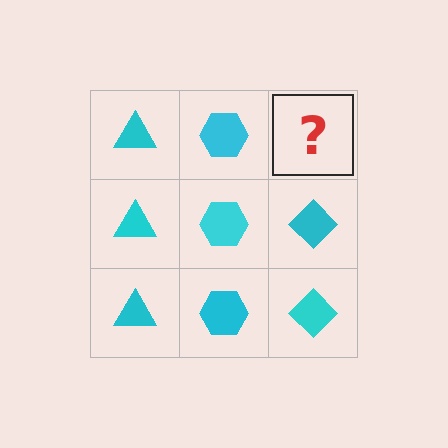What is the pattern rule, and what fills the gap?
The rule is that each column has a consistent shape. The gap should be filled with a cyan diamond.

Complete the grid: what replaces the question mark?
The question mark should be replaced with a cyan diamond.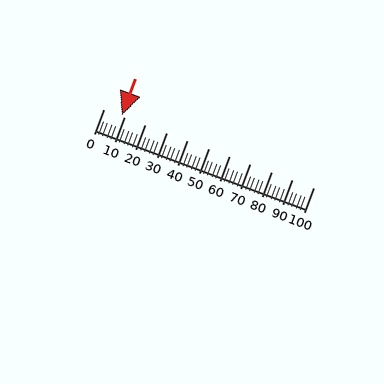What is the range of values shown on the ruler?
The ruler shows values from 0 to 100.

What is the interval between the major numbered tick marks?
The major tick marks are spaced 10 units apart.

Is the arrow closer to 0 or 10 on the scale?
The arrow is closer to 10.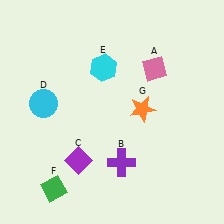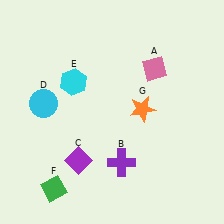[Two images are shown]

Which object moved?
The cyan hexagon (E) moved left.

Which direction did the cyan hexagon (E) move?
The cyan hexagon (E) moved left.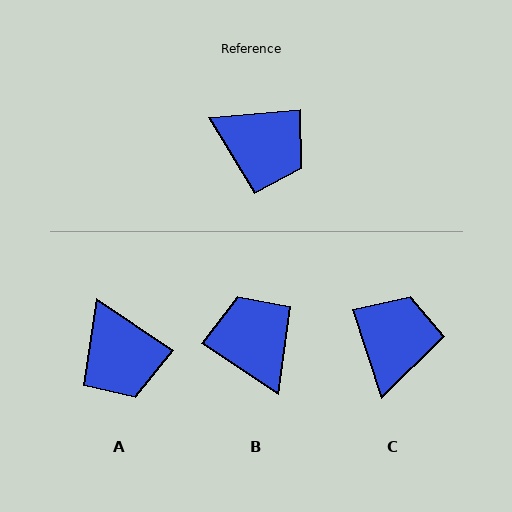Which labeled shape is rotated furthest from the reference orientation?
B, about 141 degrees away.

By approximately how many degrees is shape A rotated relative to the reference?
Approximately 40 degrees clockwise.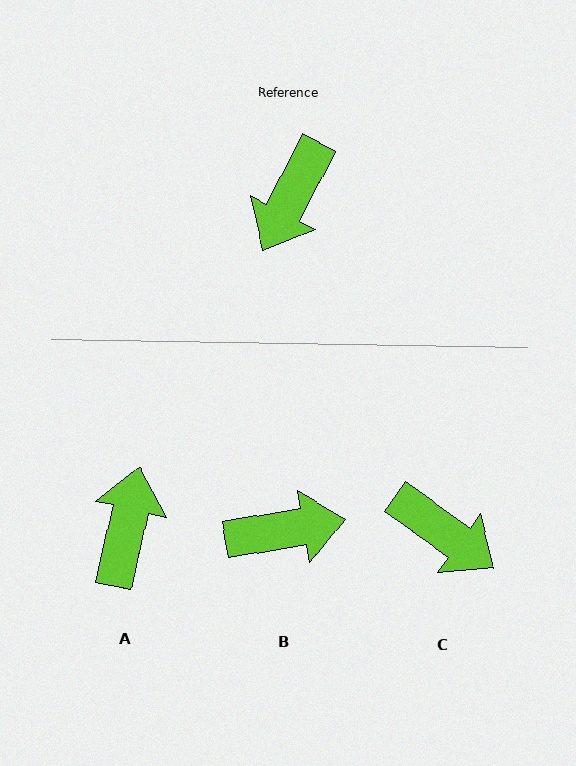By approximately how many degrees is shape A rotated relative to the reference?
Approximately 165 degrees clockwise.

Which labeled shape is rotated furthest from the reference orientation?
A, about 165 degrees away.